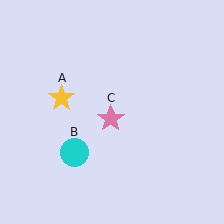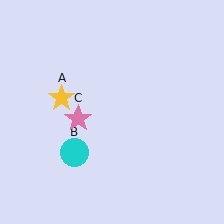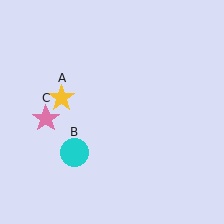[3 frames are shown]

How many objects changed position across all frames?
1 object changed position: pink star (object C).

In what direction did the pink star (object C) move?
The pink star (object C) moved left.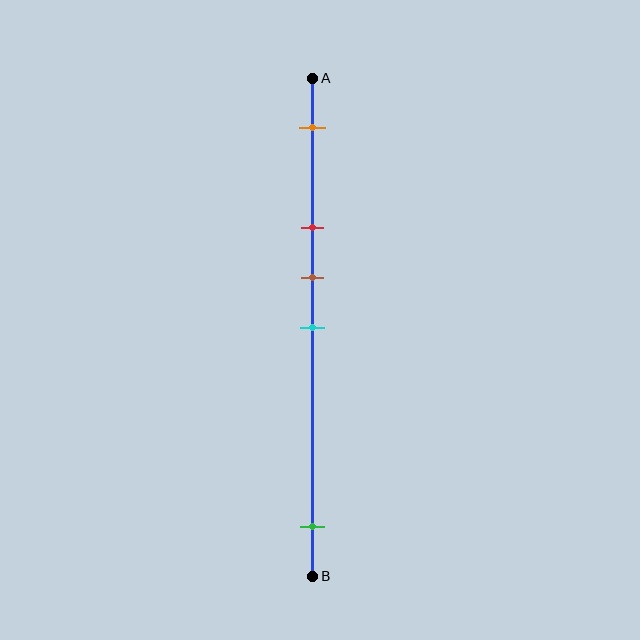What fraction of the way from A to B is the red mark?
The red mark is approximately 30% (0.3) of the way from A to B.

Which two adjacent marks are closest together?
The brown and cyan marks are the closest adjacent pair.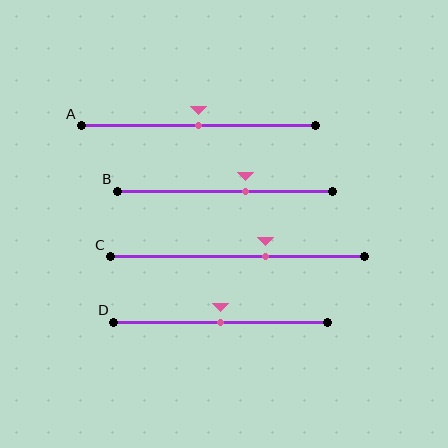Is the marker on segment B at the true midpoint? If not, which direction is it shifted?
No, the marker on segment B is shifted to the right by about 10% of the segment length.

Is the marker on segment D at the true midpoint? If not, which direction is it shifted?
Yes, the marker on segment D is at the true midpoint.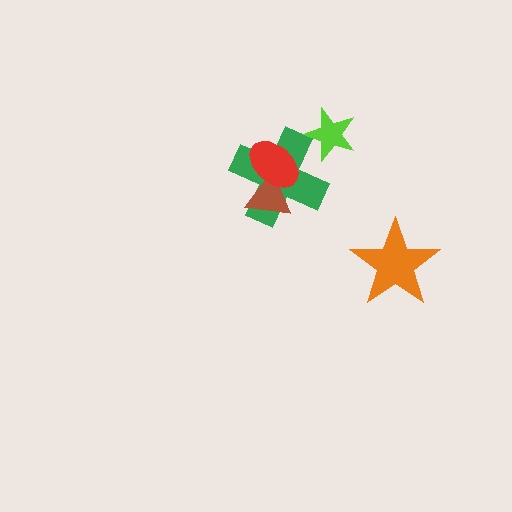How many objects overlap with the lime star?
1 object overlaps with the lime star.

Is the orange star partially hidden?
No, no other shape covers it.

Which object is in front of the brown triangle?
The red ellipse is in front of the brown triangle.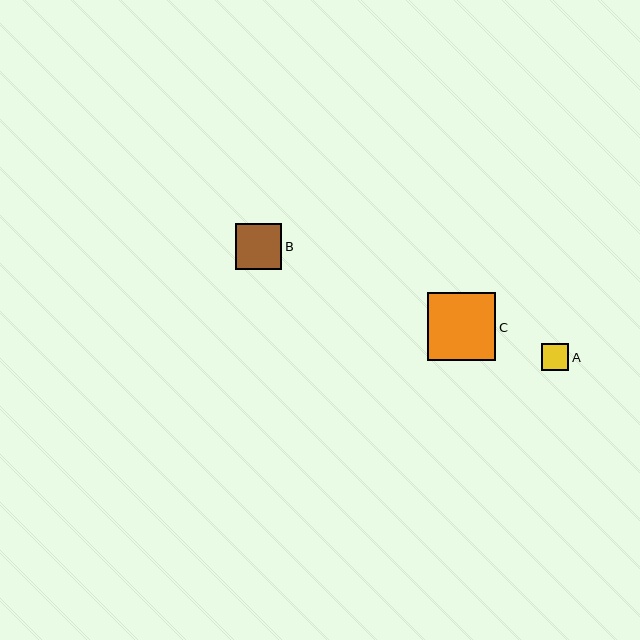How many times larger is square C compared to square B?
Square C is approximately 1.5 times the size of square B.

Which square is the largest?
Square C is the largest with a size of approximately 68 pixels.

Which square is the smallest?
Square A is the smallest with a size of approximately 27 pixels.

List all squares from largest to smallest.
From largest to smallest: C, B, A.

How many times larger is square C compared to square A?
Square C is approximately 2.6 times the size of square A.